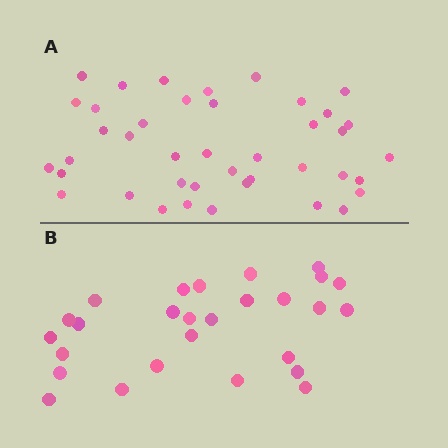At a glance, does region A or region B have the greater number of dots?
Region A (the top region) has more dots.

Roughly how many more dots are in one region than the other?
Region A has approximately 15 more dots than region B.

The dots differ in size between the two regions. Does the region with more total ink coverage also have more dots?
No. Region B has more total ink coverage because its dots are larger, but region A actually contains more individual dots. Total area can be misleading — the number of items is what matters here.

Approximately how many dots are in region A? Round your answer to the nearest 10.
About 40 dots. (The exact count is 41, which rounds to 40.)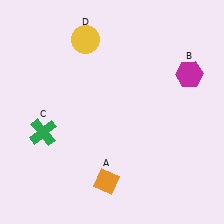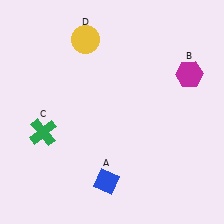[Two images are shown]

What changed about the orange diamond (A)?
In Image 1, A is orange. In Image 2, it changed to blue.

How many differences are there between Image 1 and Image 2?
There is 1 difference between the two images.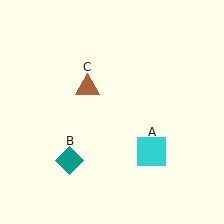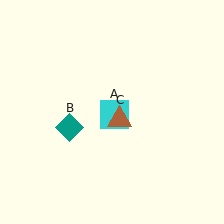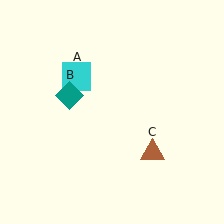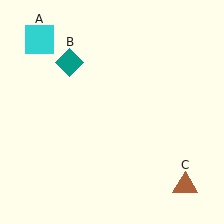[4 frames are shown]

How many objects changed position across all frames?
3 objects changed position: cyan square (object A), teal diamond (object B), brown triangle (object C).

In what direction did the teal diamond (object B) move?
The teal diamond (object B) moved up.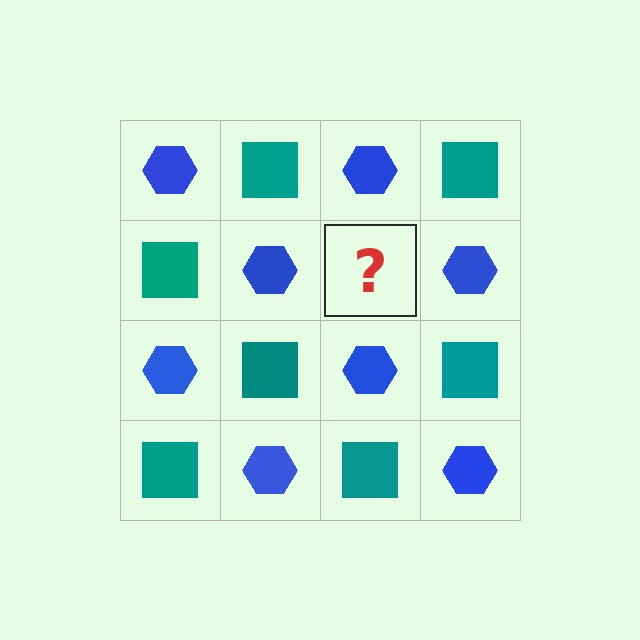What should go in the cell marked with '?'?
The missing cell should contain a teal square.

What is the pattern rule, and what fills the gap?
The rule is that it alternates blue hexagon and teal square in a checkerboard pattern. The gap should be filled with a teal square.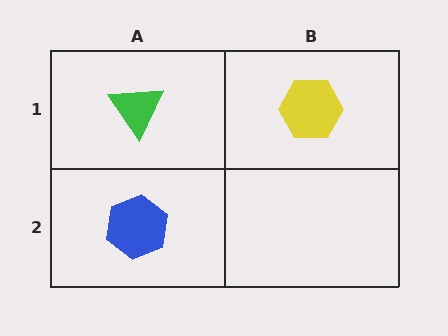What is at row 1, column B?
A yellow hexagon.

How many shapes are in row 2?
1 shape.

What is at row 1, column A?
A green triangle.